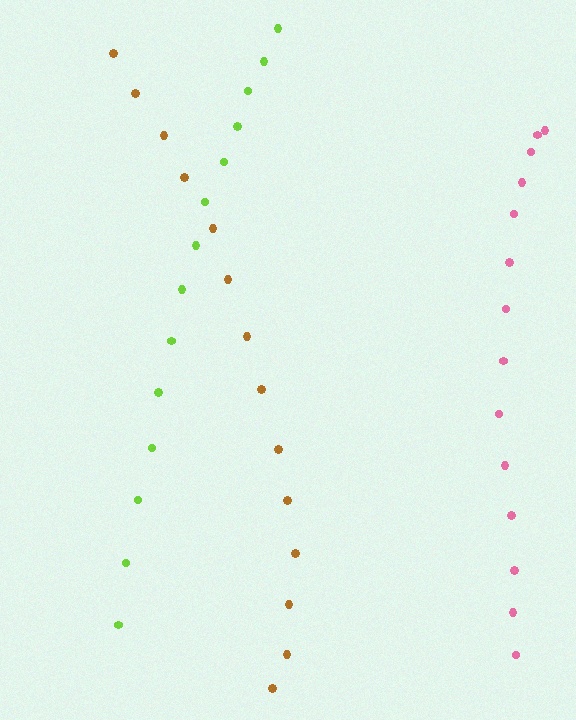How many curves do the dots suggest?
There are 3 distinct paths.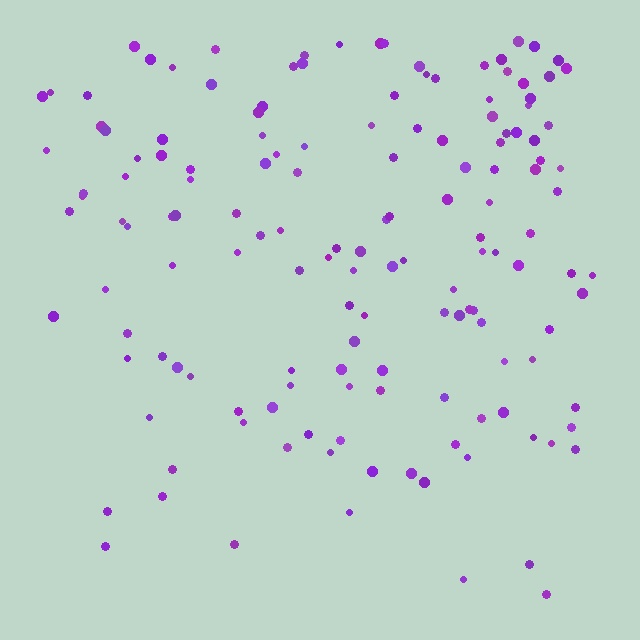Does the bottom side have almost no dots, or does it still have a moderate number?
Still a moderate number, just noticeably fewer than the top.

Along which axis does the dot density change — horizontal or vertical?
Vertical.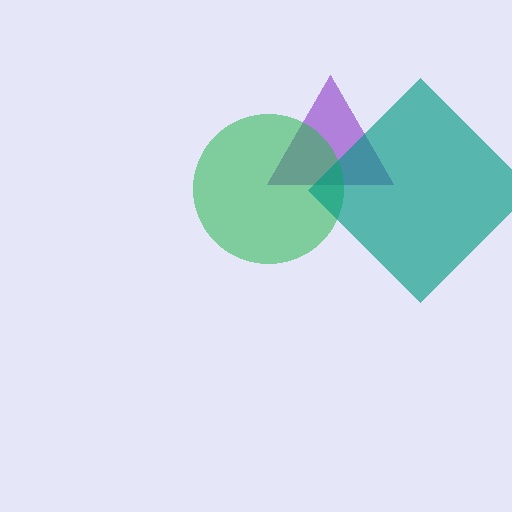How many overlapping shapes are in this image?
There are 3 overlapping shapes in the image.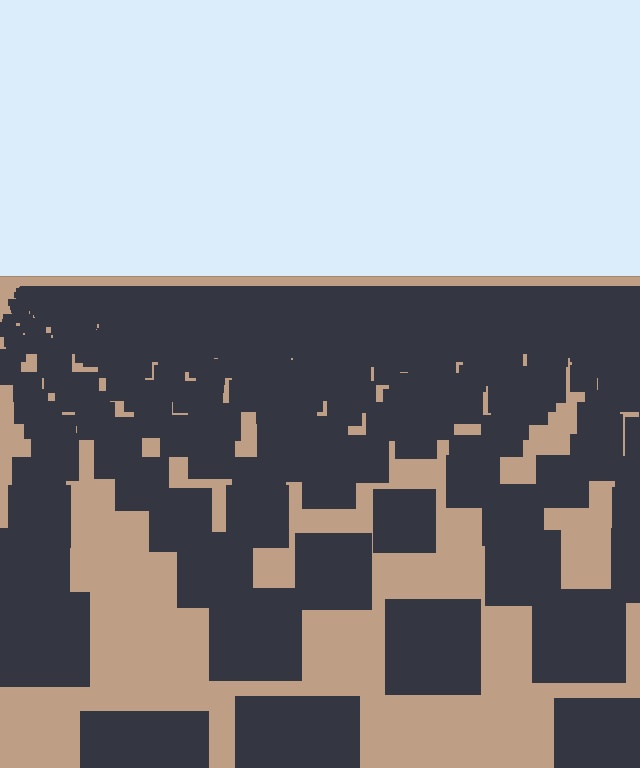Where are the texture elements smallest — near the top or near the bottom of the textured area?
Near the top.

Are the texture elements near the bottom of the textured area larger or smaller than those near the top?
Larger. Near the bottom, elements are closer to the viewer and appear at a bigger on-screen size.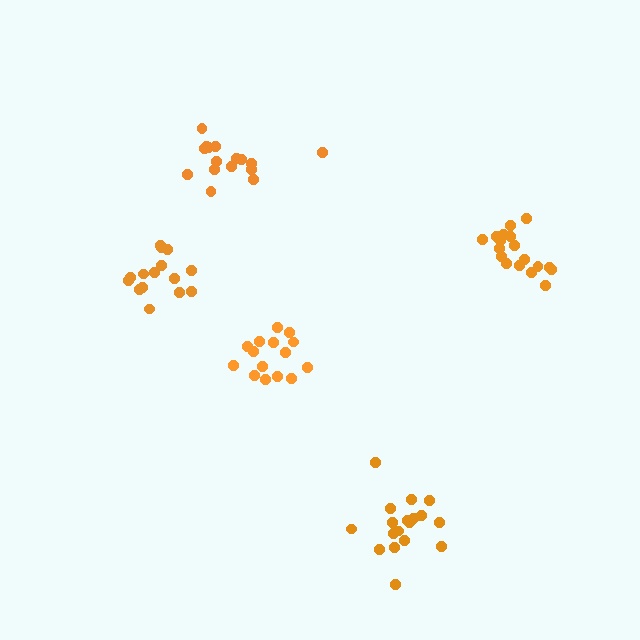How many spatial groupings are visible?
There are 5 spatial groupings.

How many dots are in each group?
Group 1: 18 dots, Group 2: 18 dots, Group 3: 15 dots, Group 4: 15 dots, Group 5: 16 dots (82 total).